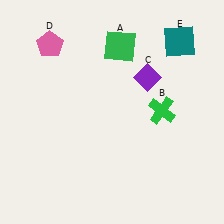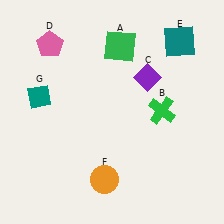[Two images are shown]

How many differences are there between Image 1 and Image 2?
There are 2 differences between the two images.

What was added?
An orange circle (F), a teal diamond (G) were added in Image 2.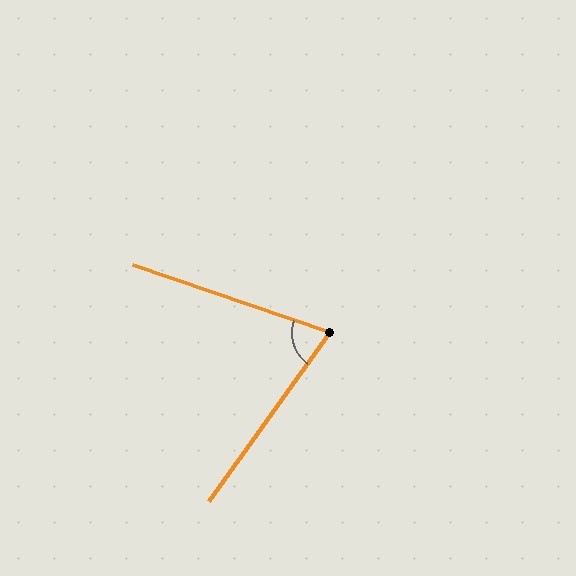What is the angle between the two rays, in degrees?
Approximately 73 degrees.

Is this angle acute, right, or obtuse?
It is acute.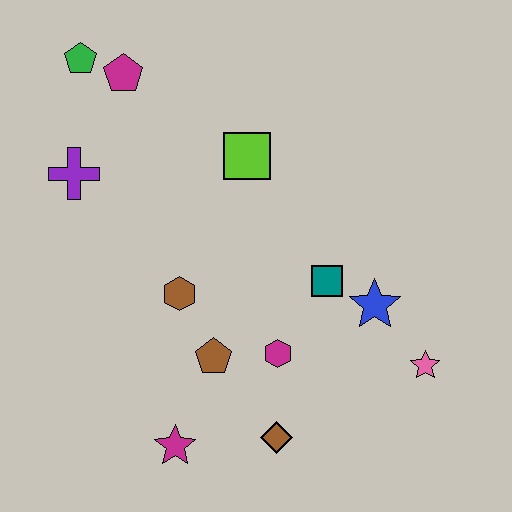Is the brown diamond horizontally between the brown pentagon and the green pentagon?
No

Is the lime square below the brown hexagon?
No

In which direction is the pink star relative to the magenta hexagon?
The pink star is to the right of the magenta hexagon.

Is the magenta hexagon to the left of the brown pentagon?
No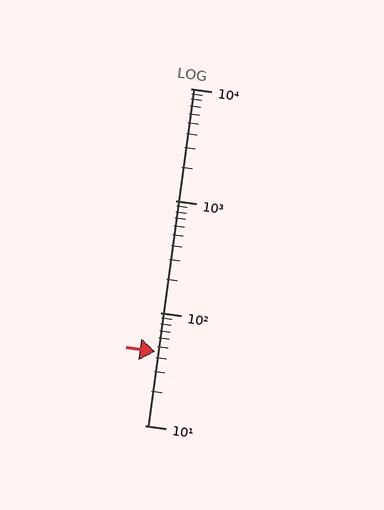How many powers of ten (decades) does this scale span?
The scale spans 3 decades, from 10 to 10000.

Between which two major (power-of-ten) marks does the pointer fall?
The pointer is between 10 and 100.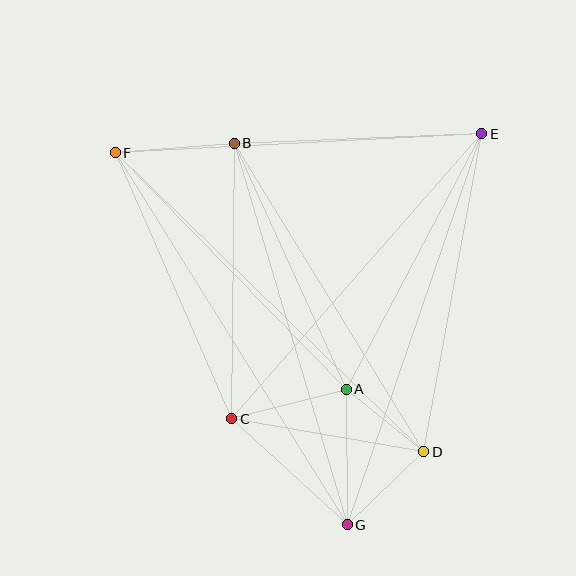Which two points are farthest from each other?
Points F and G are farthest from each other.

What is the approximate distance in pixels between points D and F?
The distance between D and F is approximately 430 pixels.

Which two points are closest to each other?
Points A and D are closest to each other.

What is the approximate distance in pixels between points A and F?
The distance between A and F is approximately 331 pixels.